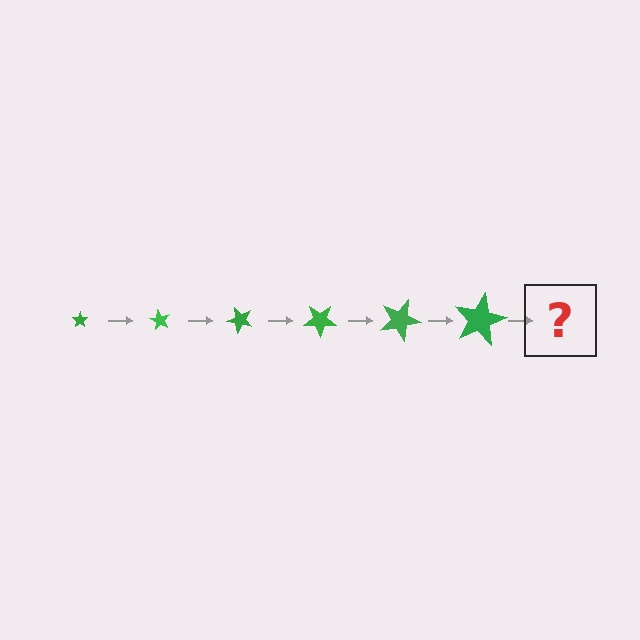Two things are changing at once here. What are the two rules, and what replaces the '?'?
The two rules are that the star grows larger each step and it rotates 60 degrees each step. The '?' should be a star, larger than the previous one and rotated 360 degrees from the start.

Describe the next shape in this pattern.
It should be a star, larger than the previous one and rotated 360 degrees from the start.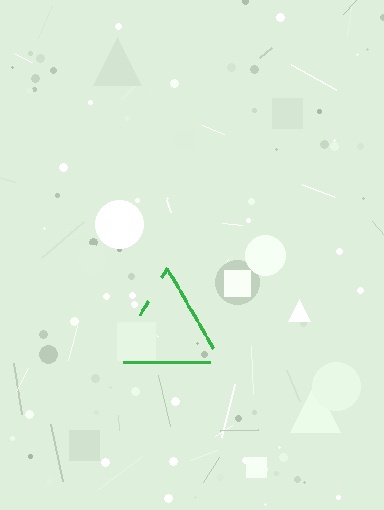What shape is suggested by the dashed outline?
The dashed outline suggests a triangle.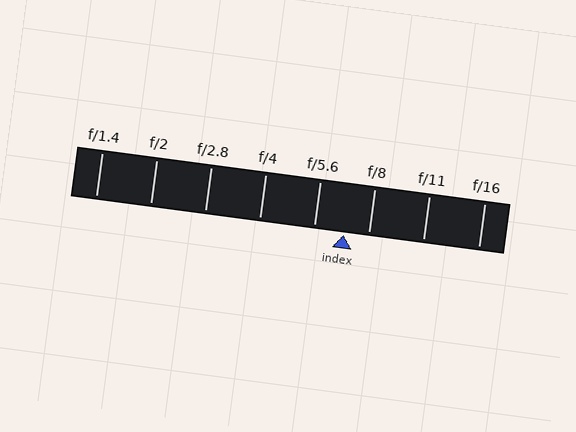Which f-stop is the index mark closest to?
The index mark is closest to f/8.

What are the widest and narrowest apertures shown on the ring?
The widest aperture shown is f/1.4 and the narrowest is f/16.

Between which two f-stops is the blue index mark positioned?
The index mark is between f/5.6 and f/8.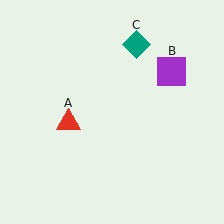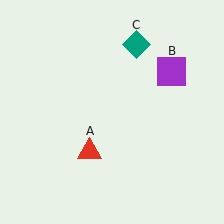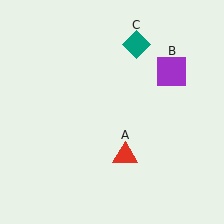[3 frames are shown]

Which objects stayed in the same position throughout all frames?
Purple square (object B) and teal diamond (object C) remained stationary.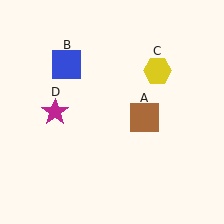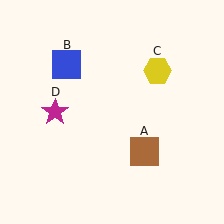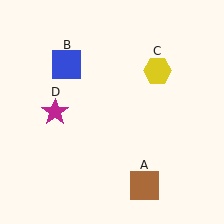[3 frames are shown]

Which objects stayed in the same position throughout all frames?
Blue square (object B) and yellow hexagon (object C) and magenta star (object D) remained stationary.